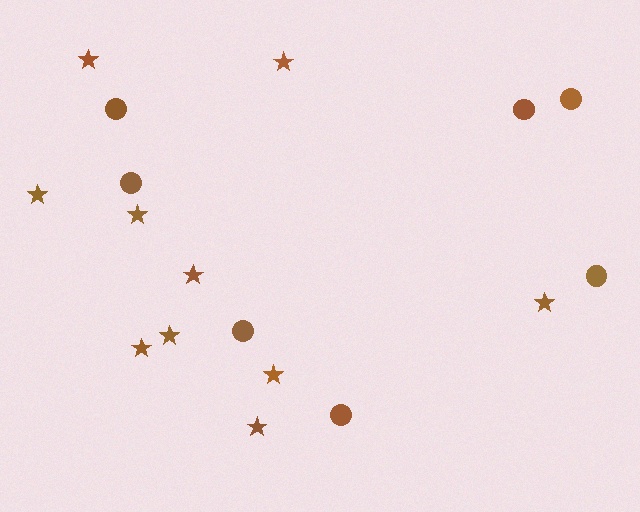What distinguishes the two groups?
There are 2 groups: one group of circles (7) and one group of stars (10).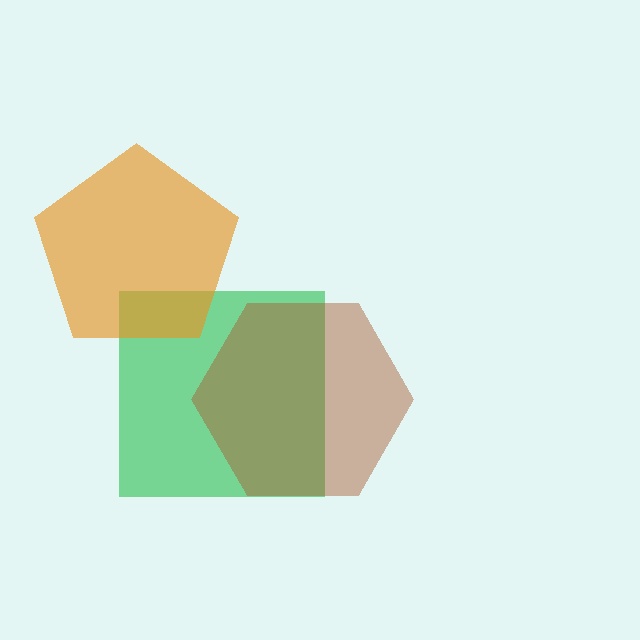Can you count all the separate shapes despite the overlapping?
Yes, there are 3 separate shapes.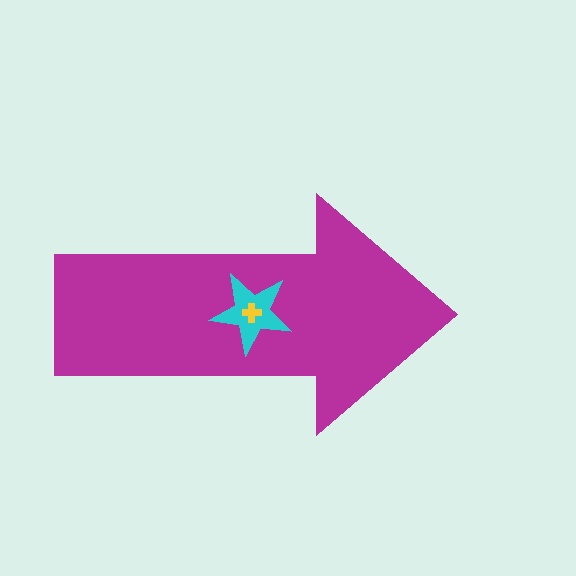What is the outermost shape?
The magenta arrow.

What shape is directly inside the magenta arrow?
The cyan star.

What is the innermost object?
The yellow cross.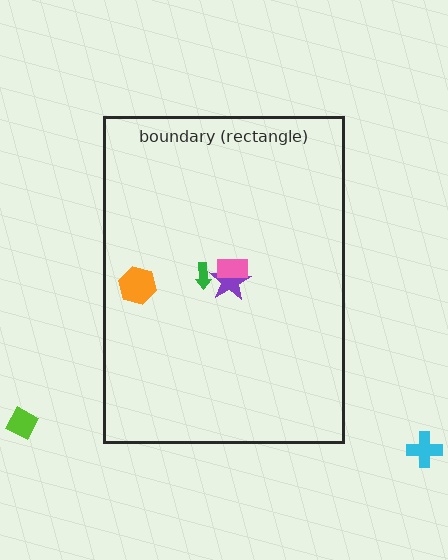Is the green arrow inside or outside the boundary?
Inside.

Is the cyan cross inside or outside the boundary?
Outside.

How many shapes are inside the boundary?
4 inside, 2 outside.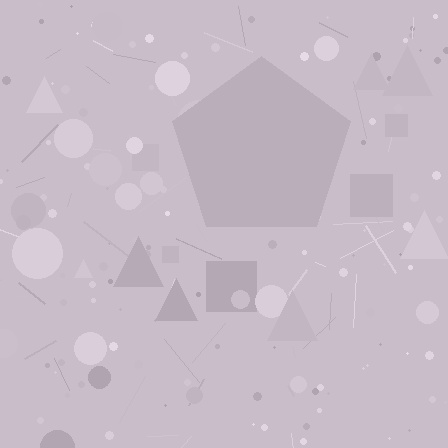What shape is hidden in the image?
A pentagon is hidden in the image.